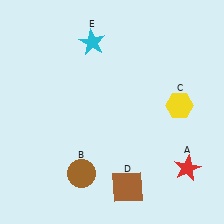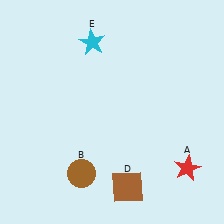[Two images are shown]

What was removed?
The yellow hexagon (C) was removed in Image 2.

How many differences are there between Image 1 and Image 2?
There is 1 difference between the two images.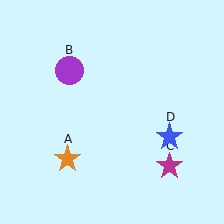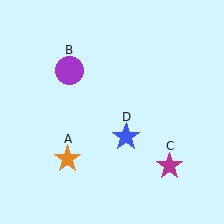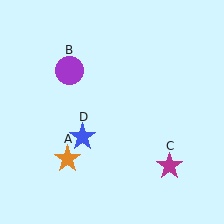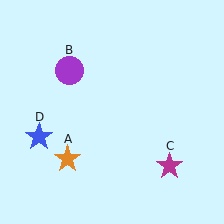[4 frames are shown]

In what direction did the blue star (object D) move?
The blue star (object D) moved left.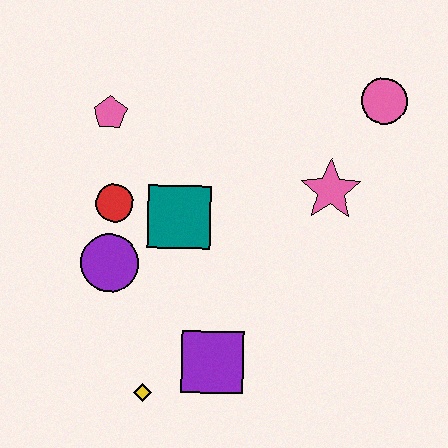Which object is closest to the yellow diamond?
The purple square is closest to the yellow diamond.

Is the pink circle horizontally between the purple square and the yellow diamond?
No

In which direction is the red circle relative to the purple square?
The red circle is above the purple square.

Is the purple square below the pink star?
Yes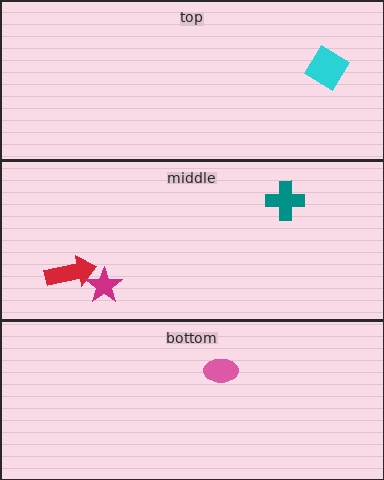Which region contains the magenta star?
The middle region.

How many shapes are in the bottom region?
1.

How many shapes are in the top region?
1.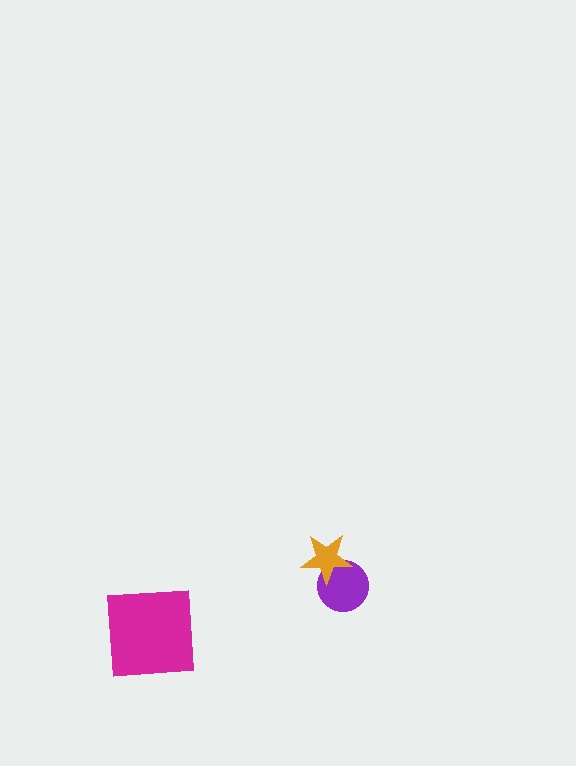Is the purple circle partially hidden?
Yes, it is partially covered by another shape.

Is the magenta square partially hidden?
No, no other shape covers it.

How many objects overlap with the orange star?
1 object overlaps with the orange star.